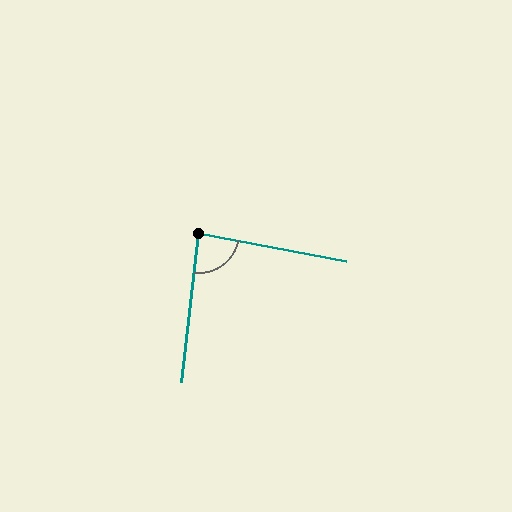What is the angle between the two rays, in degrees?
Approximately 86 degrees.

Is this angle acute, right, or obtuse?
It is approximately a right angle.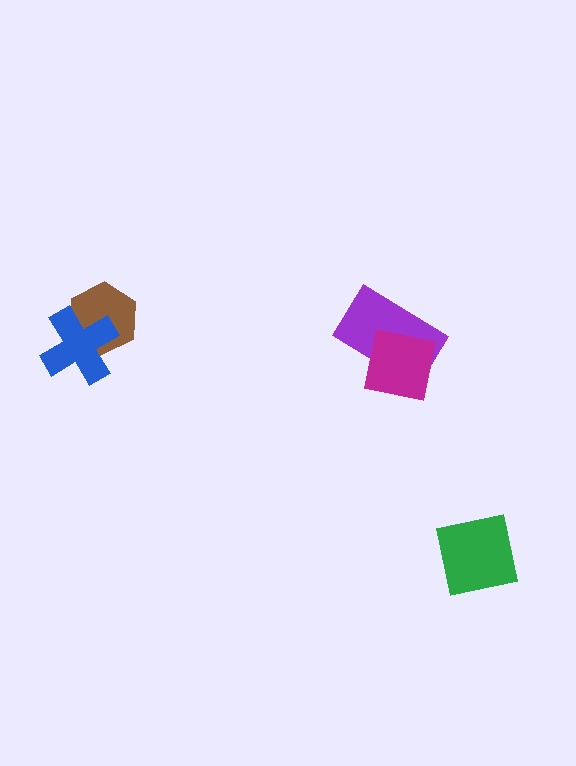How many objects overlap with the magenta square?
1 object overlaps with the magenta square.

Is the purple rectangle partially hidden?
Yes, it is partially covered by another shape.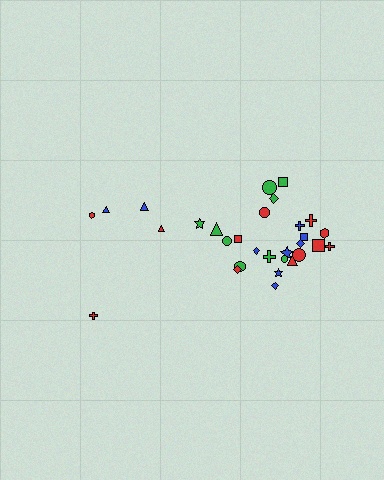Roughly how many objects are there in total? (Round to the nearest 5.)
Roughly 30 objects in total.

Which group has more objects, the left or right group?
The right group.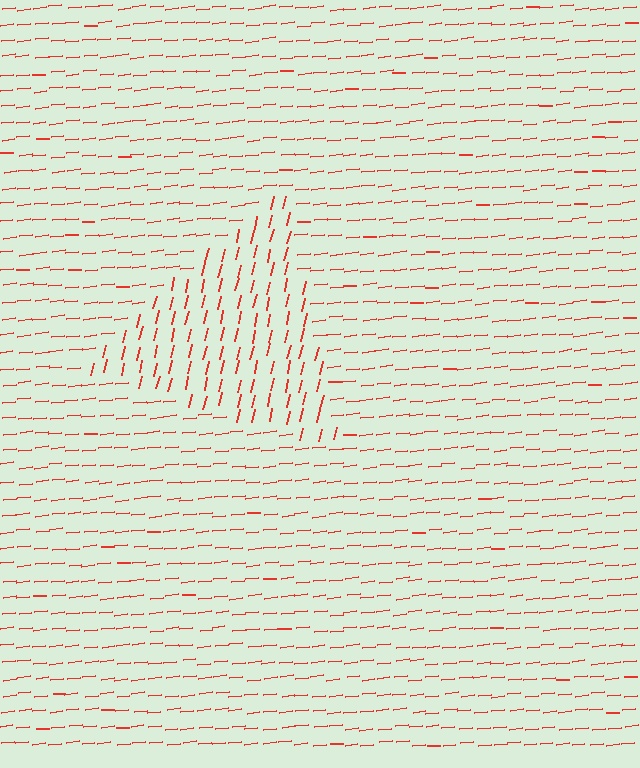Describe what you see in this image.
The image is filled with small red line segments. A triangle region in the image has lines oriented differently from the surrounding lines, creating a visible texture boundary.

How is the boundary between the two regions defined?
The boundary is defined purely by a change in line orientation (approximately 71 degrees difference). All lines are the same color and thickness.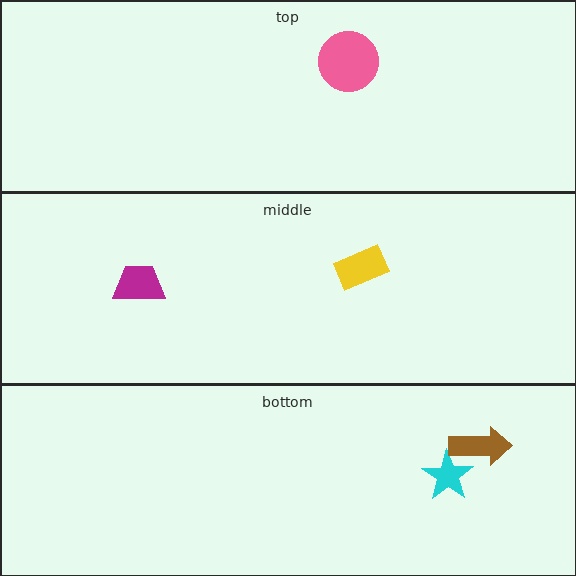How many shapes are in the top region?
1.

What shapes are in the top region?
The pink circle.